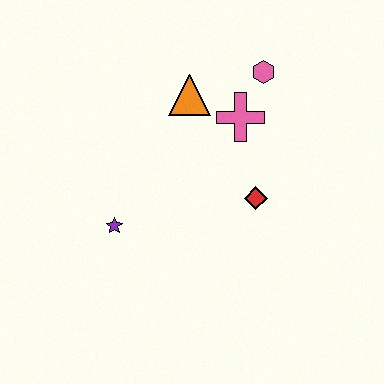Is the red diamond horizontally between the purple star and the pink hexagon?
Yes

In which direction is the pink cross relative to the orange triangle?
The pink cross is to the right of the orange triangle.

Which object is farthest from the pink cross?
The purple star is farthest from the pink cross.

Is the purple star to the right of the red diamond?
No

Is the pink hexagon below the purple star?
No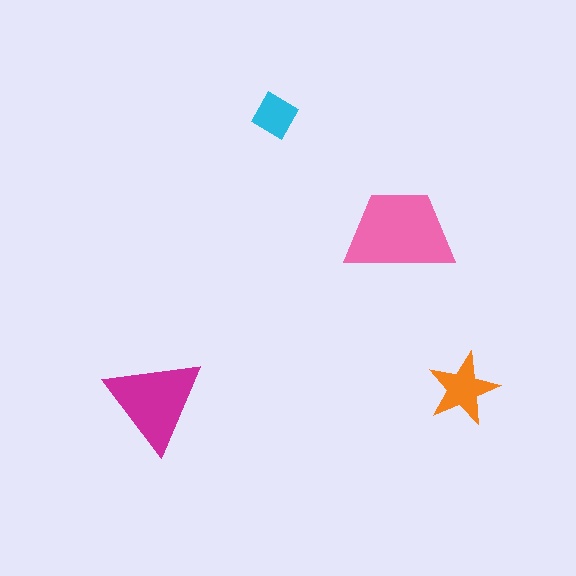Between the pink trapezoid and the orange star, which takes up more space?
The pink trapezoid.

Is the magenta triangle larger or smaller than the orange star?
Larger.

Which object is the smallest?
The cyan diamond.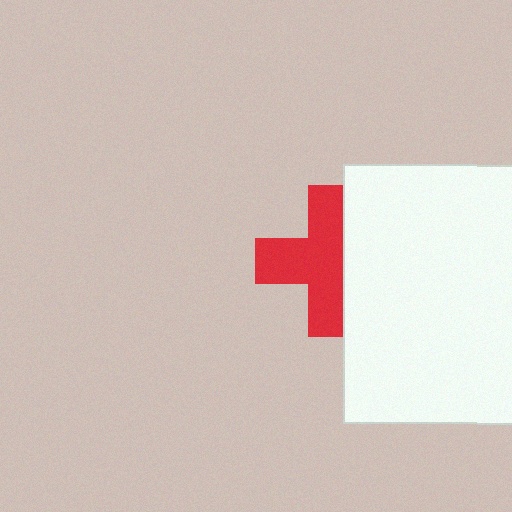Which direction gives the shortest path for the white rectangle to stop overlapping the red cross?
Moving right gives the shortest separation.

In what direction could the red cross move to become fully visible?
The red cross could move left. That would shift it out from behind the white rectangle entirely.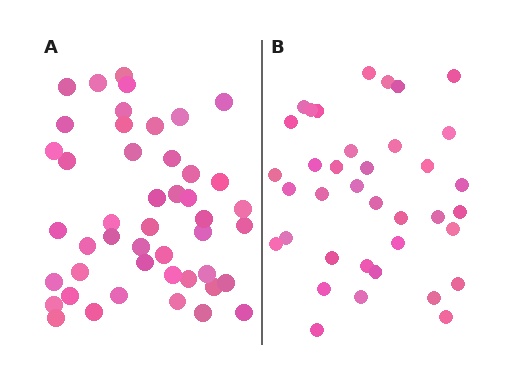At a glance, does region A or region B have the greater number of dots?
Region A (the left region) has more dots.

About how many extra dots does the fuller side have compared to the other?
Region A has roughly 8 or so more dots than region B.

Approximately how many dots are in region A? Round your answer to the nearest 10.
About 50 dots. (The exact count is 46, which rounds to 50.)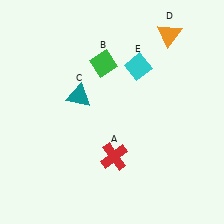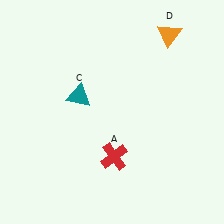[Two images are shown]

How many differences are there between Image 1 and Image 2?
There are 2 differences between the two images.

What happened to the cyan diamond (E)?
The cyan diamond (E) was removed in Image 2. It was in the top-right area of Image 1.